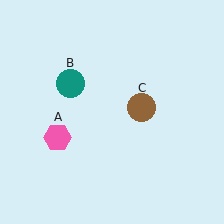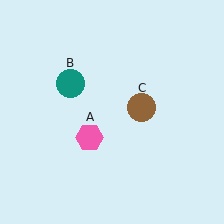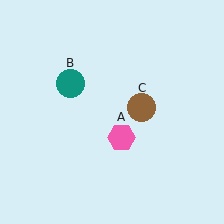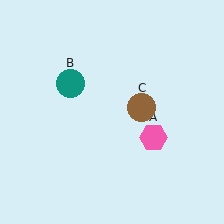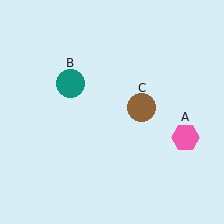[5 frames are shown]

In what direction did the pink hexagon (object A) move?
The pink hexagon (object A) moved right.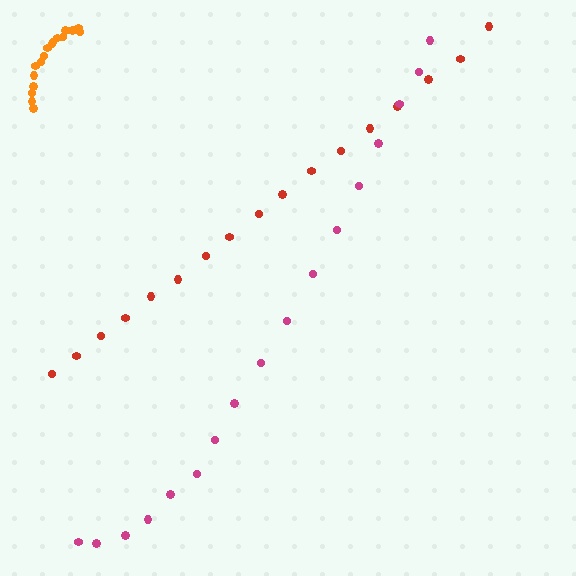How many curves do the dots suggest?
There are 3 distinct paths.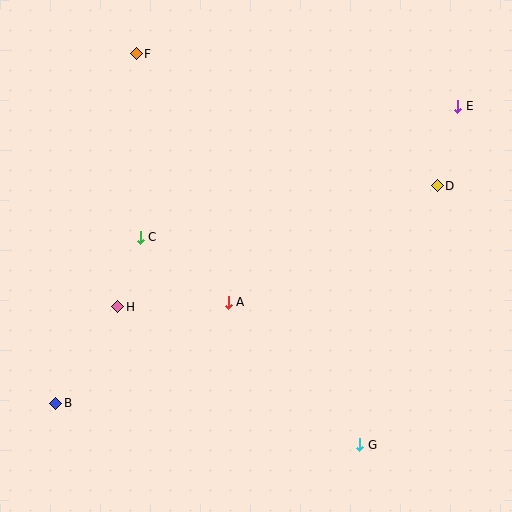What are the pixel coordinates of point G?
Point G is at (360, 445).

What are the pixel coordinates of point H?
Point H is at (118, 307).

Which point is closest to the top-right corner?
Point E is closest to the top-right corner.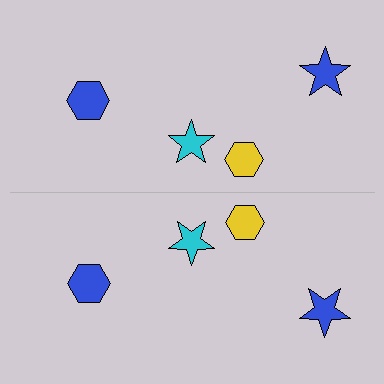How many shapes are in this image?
There are 8 shapes in this image.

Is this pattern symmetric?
Yes, this pattern has bilateral (reflection) symmetry.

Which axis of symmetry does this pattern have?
The pattern has a horizontal axis of symmetry running through the center of the image.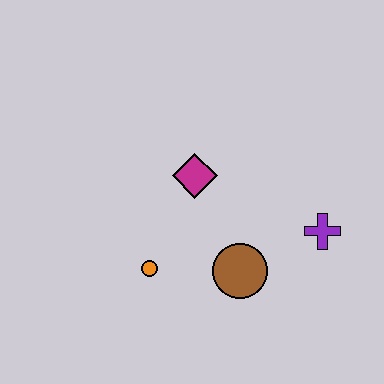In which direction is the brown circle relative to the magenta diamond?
The brown circle is below the magenta diamond.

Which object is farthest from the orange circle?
The purple cross is farthest from the orange circle.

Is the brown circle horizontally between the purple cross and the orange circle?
Yes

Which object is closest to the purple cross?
The brown circle is closest to the purple cross.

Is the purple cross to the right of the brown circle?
Yes